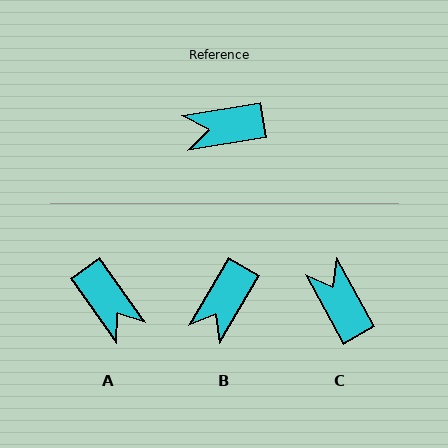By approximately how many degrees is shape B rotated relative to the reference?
Approximately 50 degrees counter-clockwise.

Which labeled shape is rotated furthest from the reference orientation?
A, about 117 degrees away.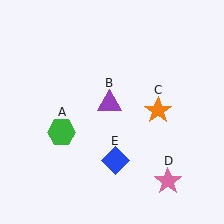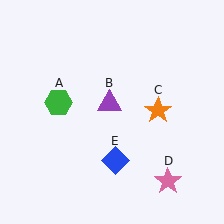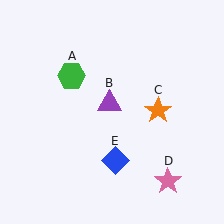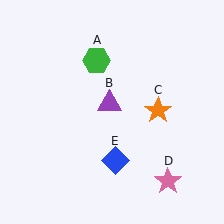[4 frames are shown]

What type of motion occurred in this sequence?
The green hexagon (object A) rotated clockwise around the center of the scene.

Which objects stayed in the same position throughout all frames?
Purple triangle (object B) and orange star (object C) and pink star (object D) and blue diamond (object E) remained stationary.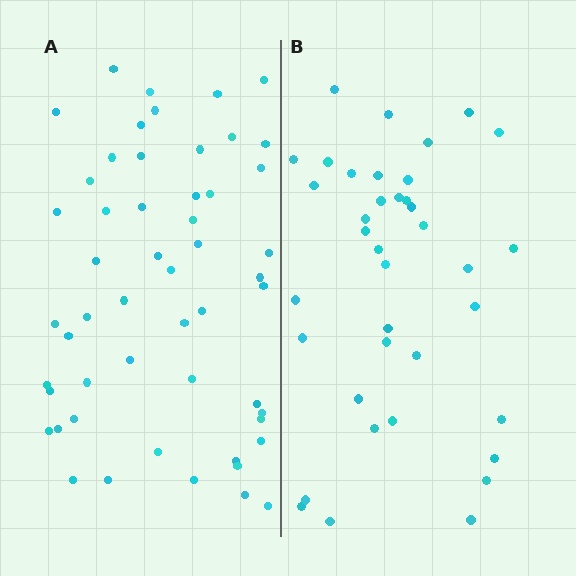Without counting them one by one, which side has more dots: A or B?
Region A (the left region) has more dots.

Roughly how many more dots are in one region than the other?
Region A has approximately 15 more dots than region B.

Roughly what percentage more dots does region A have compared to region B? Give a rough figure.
About 40% more.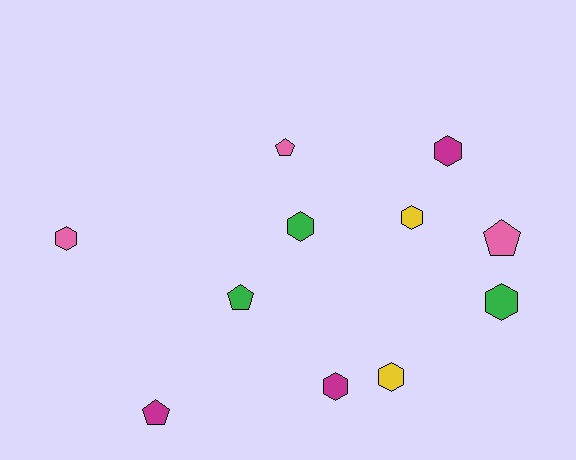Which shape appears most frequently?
Hexagon, with 7 objects.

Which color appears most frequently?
Magenta, with 3 objects.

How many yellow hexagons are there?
There are 2 yellow hexagons.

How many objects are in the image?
There are 11 objects.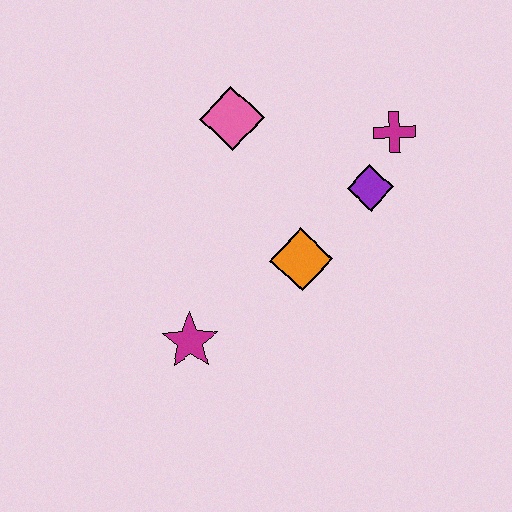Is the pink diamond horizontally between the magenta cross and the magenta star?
Yes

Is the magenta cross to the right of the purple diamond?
Yes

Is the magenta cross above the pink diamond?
No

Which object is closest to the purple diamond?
The magenta cross is closest to the purple diamond.